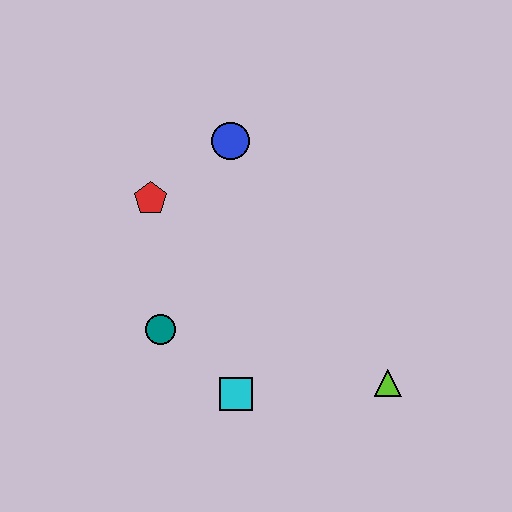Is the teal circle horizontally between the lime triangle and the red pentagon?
Yes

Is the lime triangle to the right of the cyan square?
Yes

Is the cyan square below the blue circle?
Yes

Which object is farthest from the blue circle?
The lime triangle is farthest from the blue circle.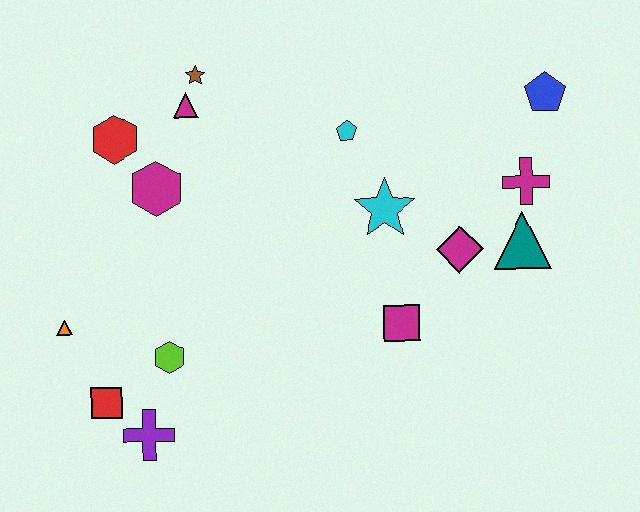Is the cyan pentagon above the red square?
Yes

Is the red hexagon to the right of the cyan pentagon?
No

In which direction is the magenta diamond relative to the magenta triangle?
The magenta diamond is to the right of the magenta triangle.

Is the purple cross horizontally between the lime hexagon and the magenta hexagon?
No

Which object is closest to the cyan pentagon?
The cyan star is closest to the cyan pentagon.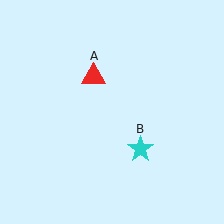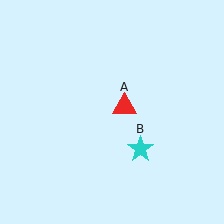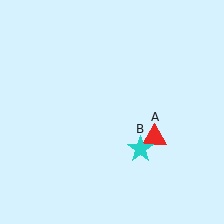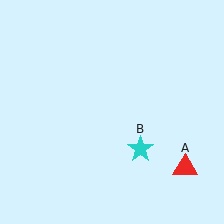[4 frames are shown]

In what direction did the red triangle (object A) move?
The red triangle (object A) moved down and to the right.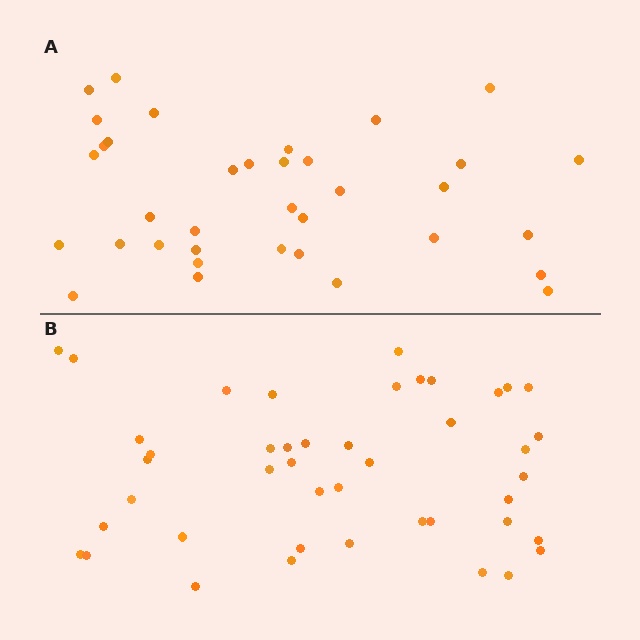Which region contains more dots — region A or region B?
Region B (the bottom region) has more dots.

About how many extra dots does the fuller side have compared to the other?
Region B has roughly 8 or so more dots than region A.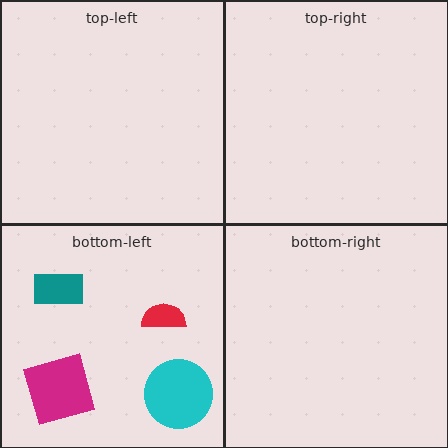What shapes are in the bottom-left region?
The teal rectangle, the cyan circle, the magenta square, the red semicircle.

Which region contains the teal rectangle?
The bottom-left region.